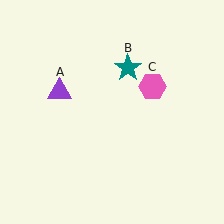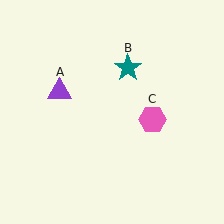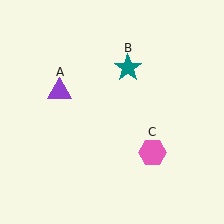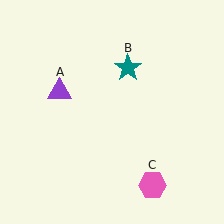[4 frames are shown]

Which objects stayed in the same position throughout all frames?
Purple triangle (object A) and teal star (object B) remained stationary.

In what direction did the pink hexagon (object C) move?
The pink hexagon (object C) moved down.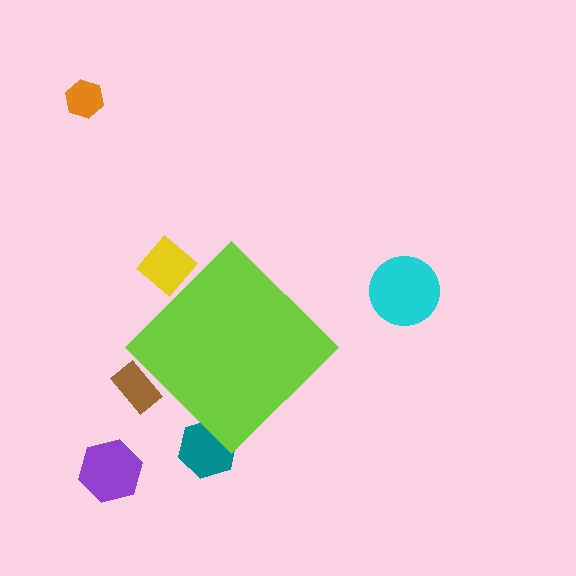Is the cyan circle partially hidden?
No, the cyan circle is fully visible.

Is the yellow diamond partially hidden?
Yes, the yellow diamond is partially hidden behind the lime diamond.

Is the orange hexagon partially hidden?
No, the orange hexagon is fully visible.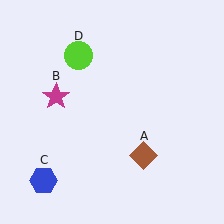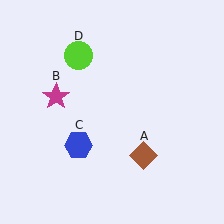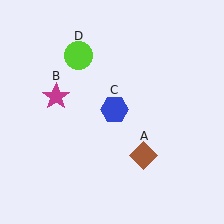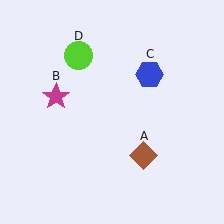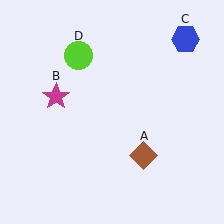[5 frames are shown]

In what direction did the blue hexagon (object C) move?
The blue hexagon (object C) moved up and to the right.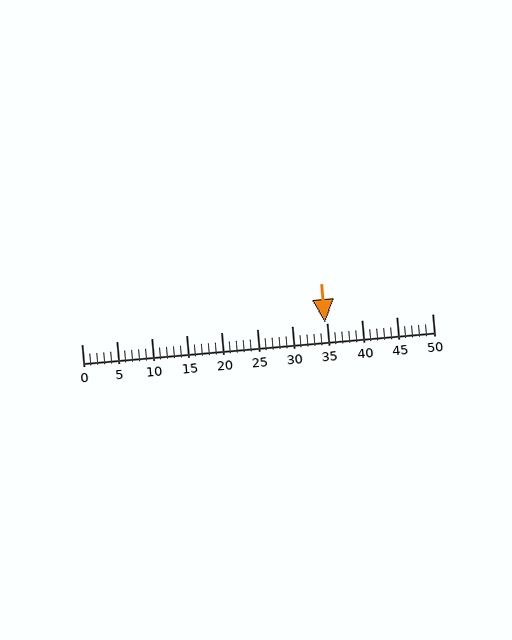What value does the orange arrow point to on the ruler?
The orange arrow points to approximately 35.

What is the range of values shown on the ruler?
The ruler shows values from 0 to 50.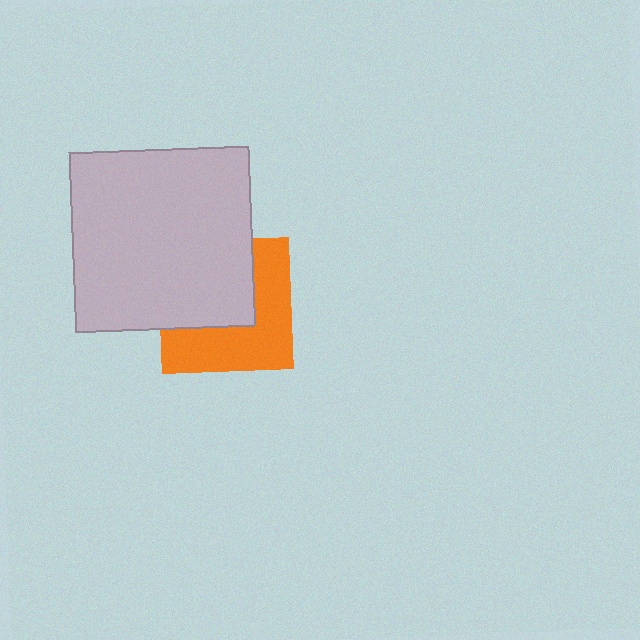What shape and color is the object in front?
The object in front is a light gray square.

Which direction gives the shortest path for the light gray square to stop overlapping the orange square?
Moving toward the upper-left gives the shortest separation.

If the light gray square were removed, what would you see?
You would see the complete orange square.